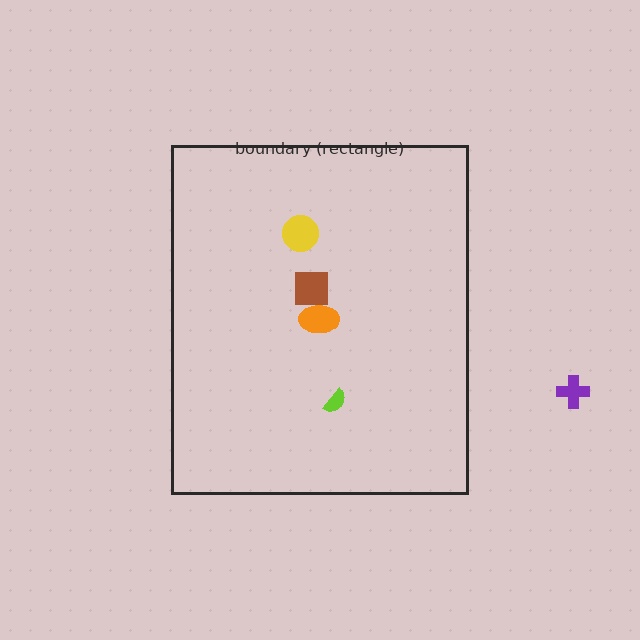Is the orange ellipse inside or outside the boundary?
Inside.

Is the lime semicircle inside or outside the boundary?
Inside.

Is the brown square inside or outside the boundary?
Inside.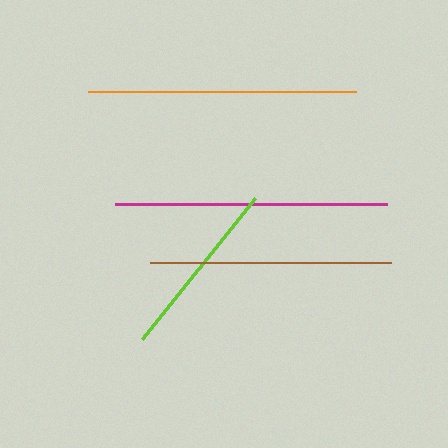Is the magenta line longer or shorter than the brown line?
The magenta line is longer than the brown line.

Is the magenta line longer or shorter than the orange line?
The magenta line is longer than the orange line.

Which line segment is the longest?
The magenta line is the longest at approximately 272 pixels.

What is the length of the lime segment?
The lime segment is approximately 181 pixels long.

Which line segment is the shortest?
The lime line is the shortest at approximately 181 pixels.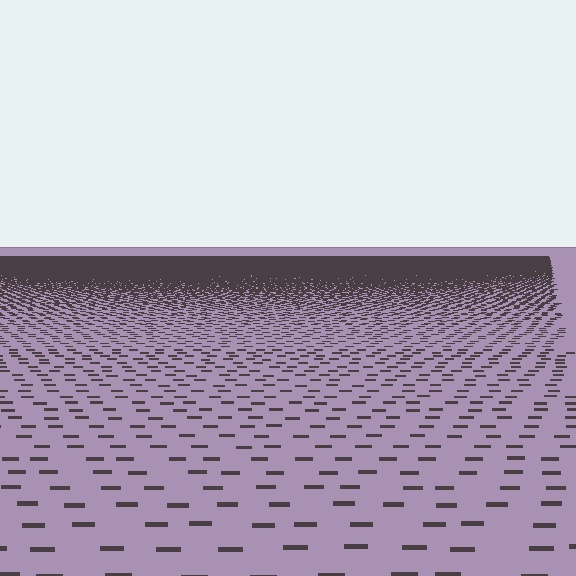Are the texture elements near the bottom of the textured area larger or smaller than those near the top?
Larger. Near the bottom, elements are closer to the viewer and appear at a bigger on-screen size.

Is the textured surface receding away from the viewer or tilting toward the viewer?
The surface is receding away from the viewer. Texture elements get smaller and denser toward the top.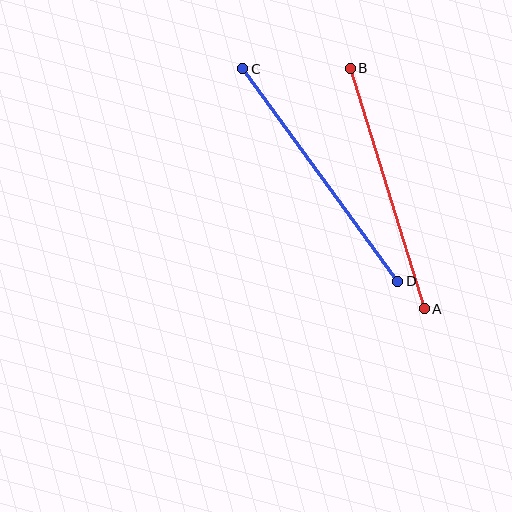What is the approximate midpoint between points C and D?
The midpoint is at approximately (320, 175) pixels.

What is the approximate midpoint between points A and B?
The midpoint is at approximately (387, 189) pixels.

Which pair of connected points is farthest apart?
Points C and D are farthest apart.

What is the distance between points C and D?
The distance is approximately 263 pixels.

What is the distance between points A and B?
The distance is approximately 252 pixels.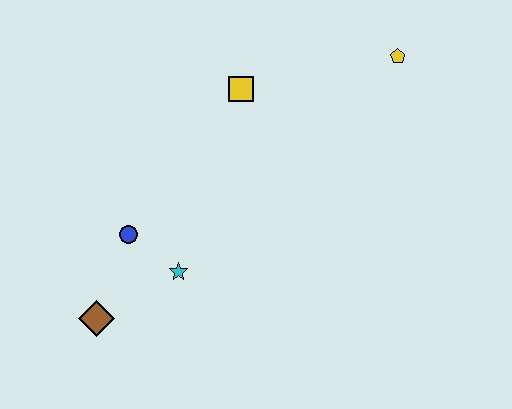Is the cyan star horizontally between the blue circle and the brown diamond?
No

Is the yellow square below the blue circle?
No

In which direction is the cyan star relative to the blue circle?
The cyan star is to the right of the blue circle.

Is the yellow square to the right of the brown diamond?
Yes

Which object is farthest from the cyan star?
The yellow pentagon is farthest from the cyan star.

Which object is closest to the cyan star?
The blue circle is closest to the cyan star.